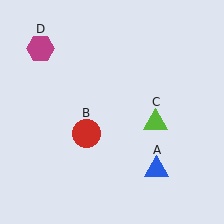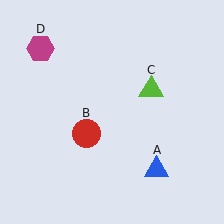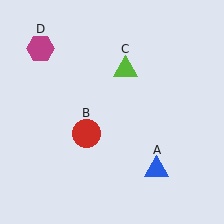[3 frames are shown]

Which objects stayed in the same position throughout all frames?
Blue triangle (object A) and red circle (object B) and magenta hexagon (object D) remained stationary.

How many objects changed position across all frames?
1 object changed position: lime triangle (object C).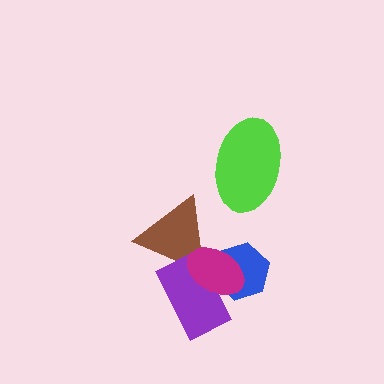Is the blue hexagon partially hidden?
Yes, it is partially covered by another shape.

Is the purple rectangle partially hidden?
Yes, it is partially covered by another shape.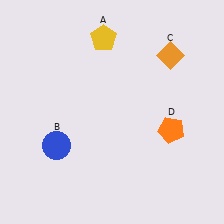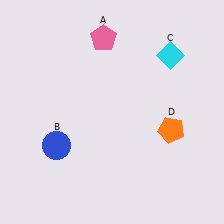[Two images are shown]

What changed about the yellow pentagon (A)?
In Image 1, A is yellow. In Image 2, it changed to pink.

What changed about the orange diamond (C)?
In Image 1, C is orange. In Image 2, it changed to cyan.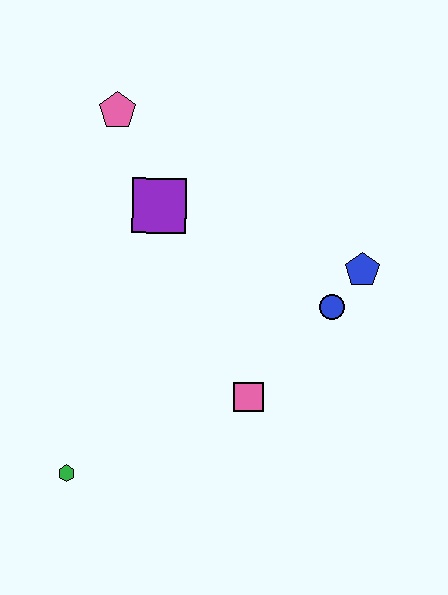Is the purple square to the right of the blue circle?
No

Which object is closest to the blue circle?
The blue pentagon is closest to the blue circle.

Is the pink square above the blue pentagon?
No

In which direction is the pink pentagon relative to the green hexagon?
The pink pentagon is above the green hexagon.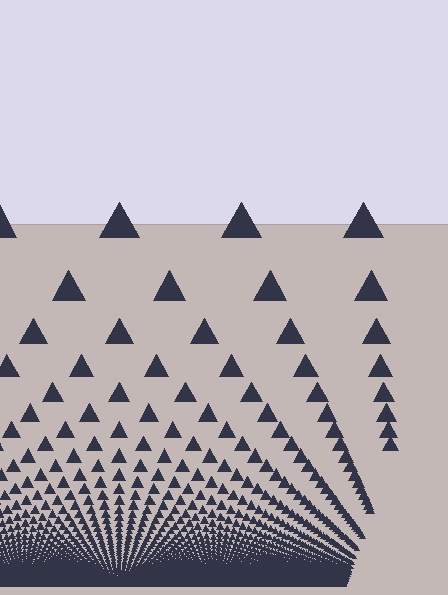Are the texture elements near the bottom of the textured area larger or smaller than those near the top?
Smaller. The gradient is inverted — elements near the bottom are smaller and denser.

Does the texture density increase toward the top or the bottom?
Density increases toward the bottom.